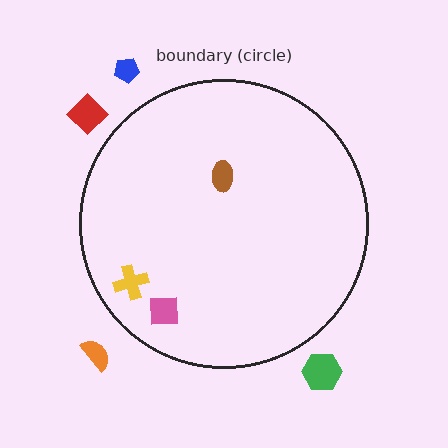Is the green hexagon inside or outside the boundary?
Outside.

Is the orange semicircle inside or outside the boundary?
Outside.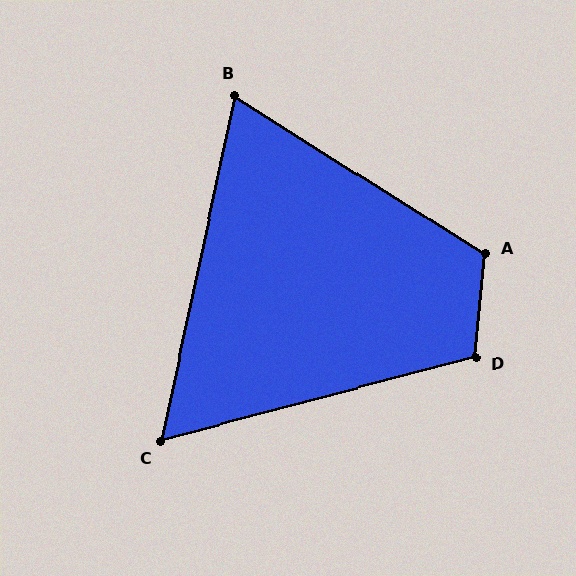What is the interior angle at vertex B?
Approximately 70 degrees (acute).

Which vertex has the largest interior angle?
A, at approximately 117 degrees.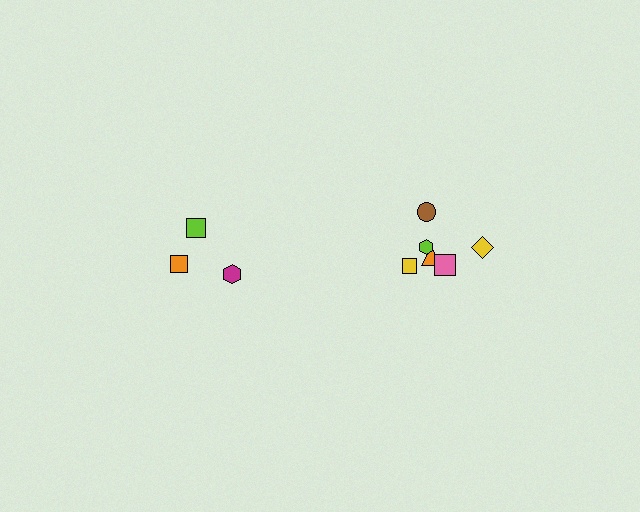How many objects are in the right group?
There are 6 objects.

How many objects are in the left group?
There are 3 objects.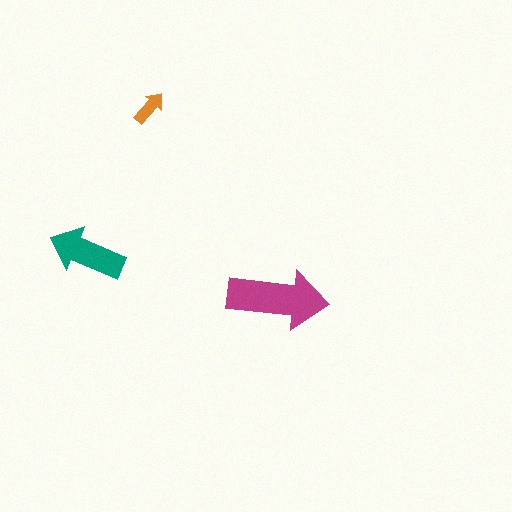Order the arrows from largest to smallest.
the magenta one, the teal one, the orange one.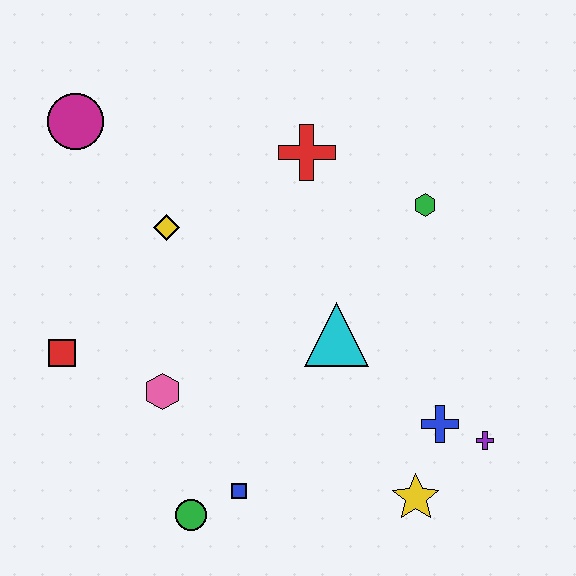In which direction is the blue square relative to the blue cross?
The blue square is to the left of the blue cross.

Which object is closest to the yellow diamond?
The magenta circle is closest to the yellow diamond.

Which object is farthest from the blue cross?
The magenta circle is farthest from the blue cross.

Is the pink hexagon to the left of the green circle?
Yes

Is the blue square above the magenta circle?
No